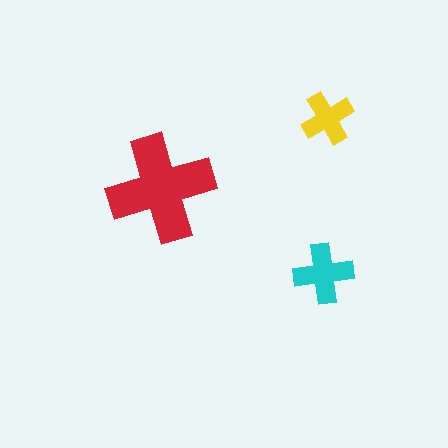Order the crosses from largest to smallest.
the red one, the cyan one, the yellow one.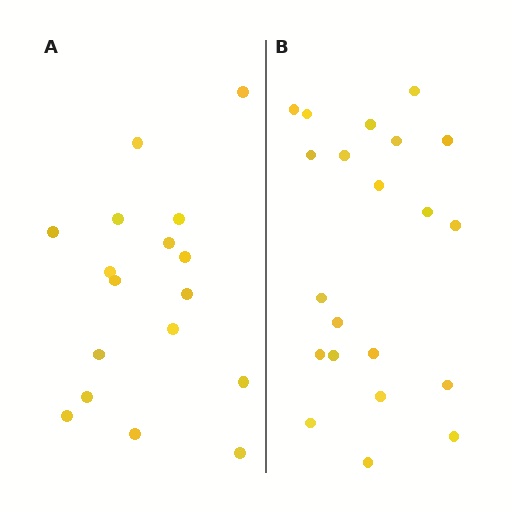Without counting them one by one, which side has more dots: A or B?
Region B (the right region) has more dots.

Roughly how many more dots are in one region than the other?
Region B has about 4 more dots than region A.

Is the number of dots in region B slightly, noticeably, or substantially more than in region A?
Region B has only slightly more — the two regions are fairly close. The ratio is roughly 1.2 to 1.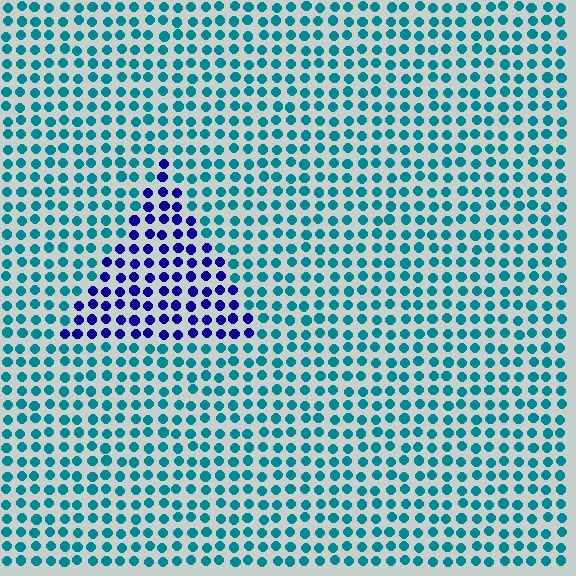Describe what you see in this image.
The image is filled with small teal elements in a uniform arrangement. A triangle-shaped region is visible where the elements are tinted to a slightly different hue, forming a subtle color boundary.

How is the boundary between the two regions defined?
The boundary is defined purely by a slight shift in hue (about 60 degrees). Spacing, size, and orientation are identical on both sides.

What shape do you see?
I see a triangle.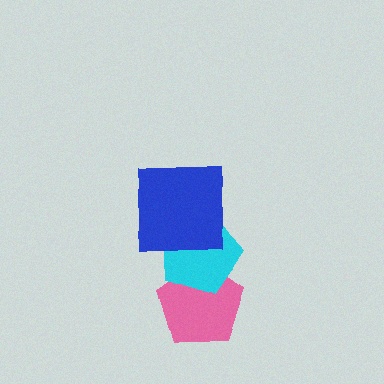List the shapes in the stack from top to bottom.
From top to bottom: the blue square, the cyan pentagon, the pink pentagon.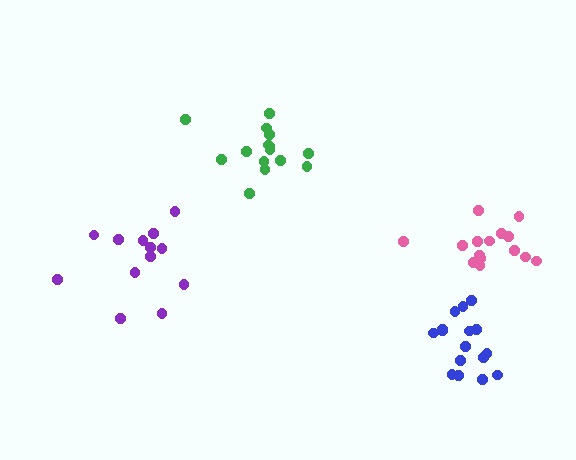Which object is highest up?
The green cluster is topmost.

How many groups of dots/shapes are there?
There are 4 groups.